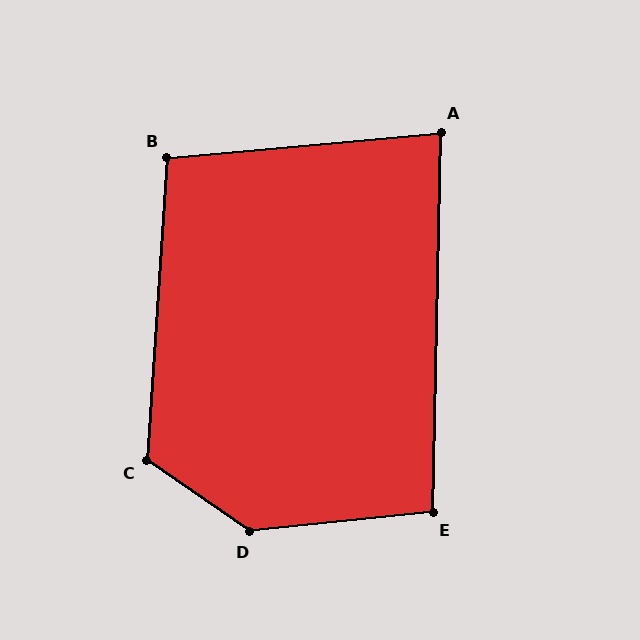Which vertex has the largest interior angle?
D, at approximately 139 degrees.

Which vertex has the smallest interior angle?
A, at approximately 84 degrees.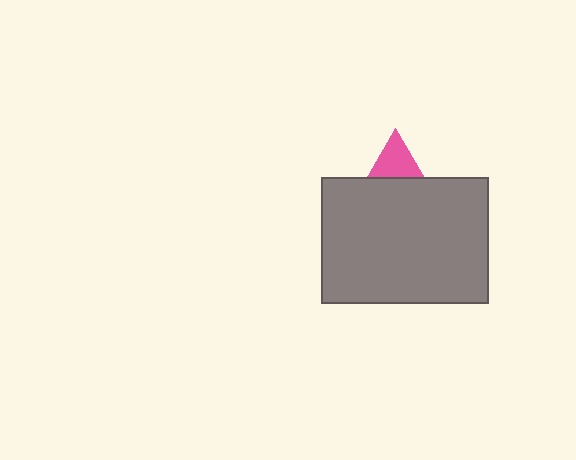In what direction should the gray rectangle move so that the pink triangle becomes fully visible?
The gray rectangle should move down. That is the shortest direction to clear the overlap and leave the pink triangle fully visible.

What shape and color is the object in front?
The object in front is a gray rectangle.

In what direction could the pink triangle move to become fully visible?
The pink triangle could move up. That would shift it out from behind the gray rectangle entirely.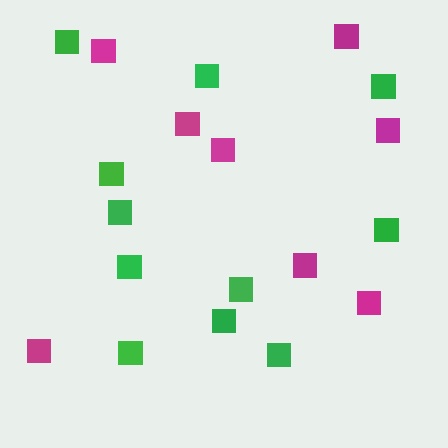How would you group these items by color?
There are 2 groups: one group of green squares (11) and one group of magenta squares (8).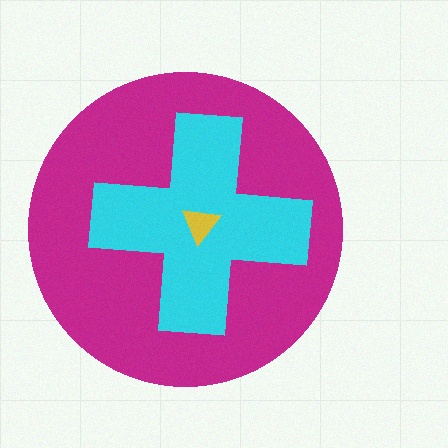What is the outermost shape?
The magenta circle.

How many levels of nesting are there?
3.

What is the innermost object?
The yellow triangle.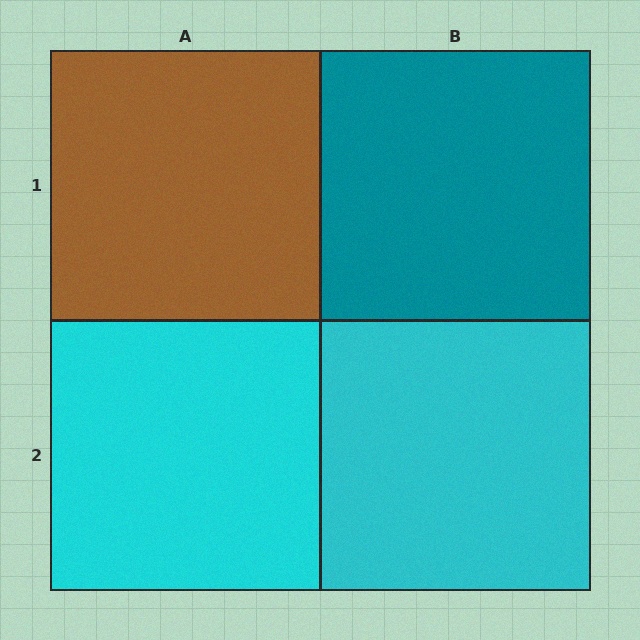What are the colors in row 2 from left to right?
Cyan, cyan.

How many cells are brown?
1 cell is brown.